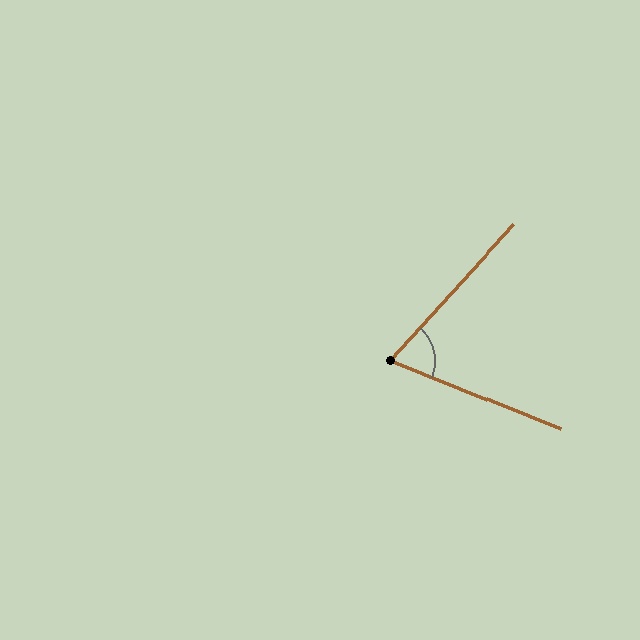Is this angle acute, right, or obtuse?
It is acute.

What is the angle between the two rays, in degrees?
Approximately 70 degrees.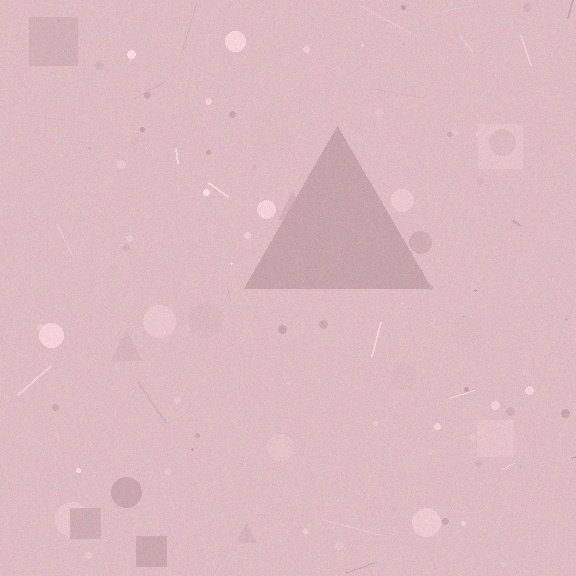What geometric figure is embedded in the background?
A triangle is embedded in the background.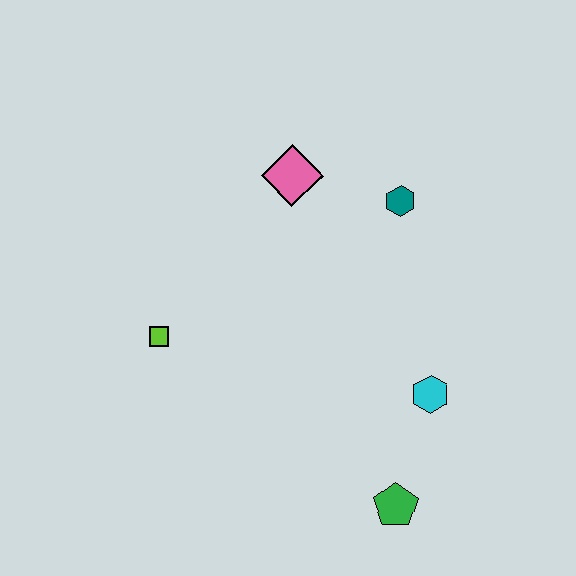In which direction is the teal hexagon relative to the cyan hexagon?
The teal hexagon is above the cyan hexagon.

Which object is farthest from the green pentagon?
The pink diamond is farthest from the green pentagon.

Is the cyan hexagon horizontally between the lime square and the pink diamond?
No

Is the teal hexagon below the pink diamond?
Yes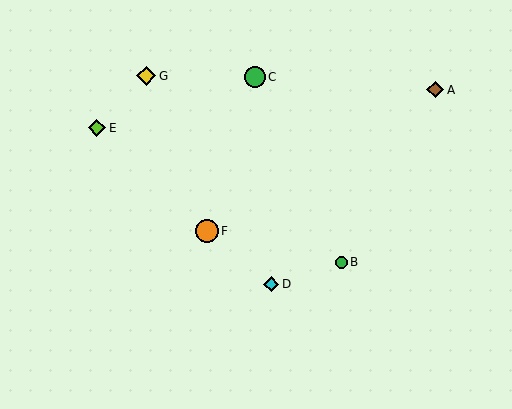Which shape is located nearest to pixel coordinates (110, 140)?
The lime diamond (labeled E) at (97, 128) is nearest to that location.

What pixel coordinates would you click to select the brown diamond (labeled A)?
Click at (435, 90) to select the brown diamond A.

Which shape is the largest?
The orange circle (labeled F) is the largest.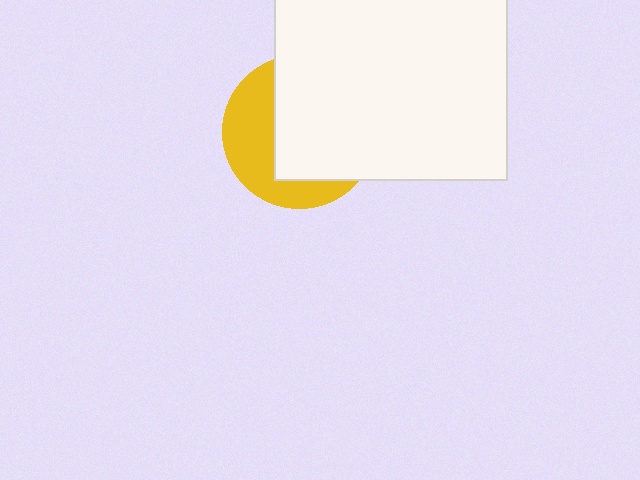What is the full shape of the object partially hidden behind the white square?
The partially hidden object is a yellow circle.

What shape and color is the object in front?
The object in front is a white square.